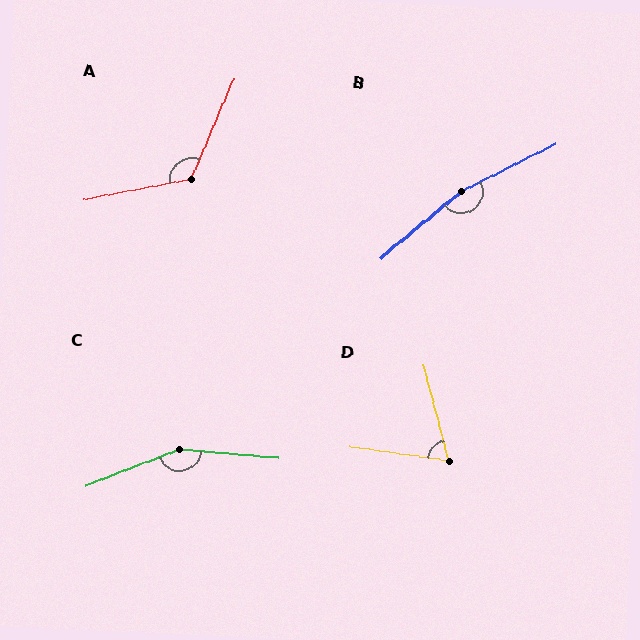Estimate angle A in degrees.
Approximately 124 degrees.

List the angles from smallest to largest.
D (68°), A (124°), C (154°), B (167°).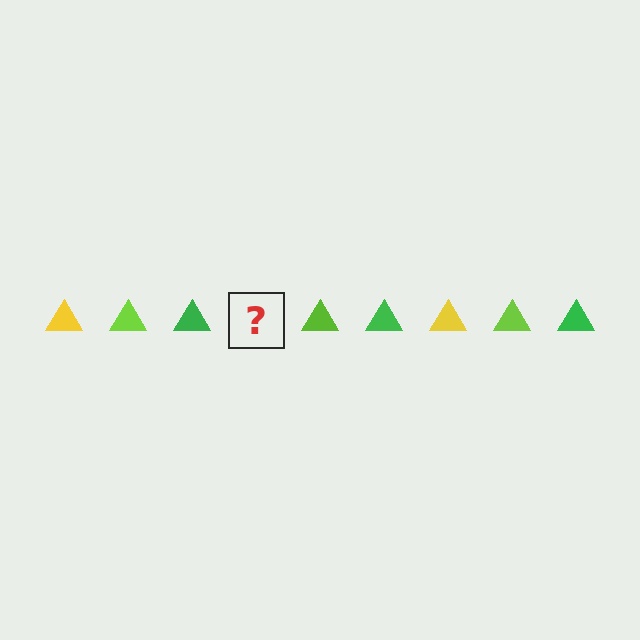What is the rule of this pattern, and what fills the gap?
The rule is that the pattern cycles through yellow, lime, green triangles. The gap should be filled with a yellow triangle.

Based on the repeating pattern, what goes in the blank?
The blank should be a yellow triangle.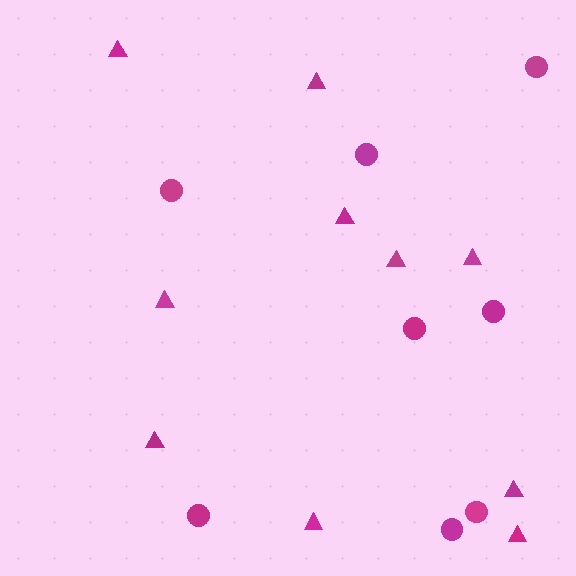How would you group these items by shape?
There are 2 groups: one group of triangles (10) and one group of circles (8).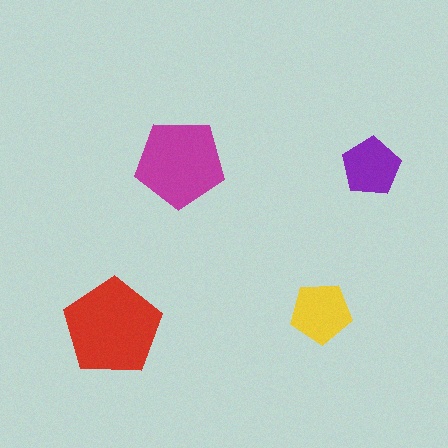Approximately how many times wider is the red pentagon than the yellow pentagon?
About 1.5 times wider.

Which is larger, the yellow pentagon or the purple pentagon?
The yellow one.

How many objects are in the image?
There are 4 objects in the image.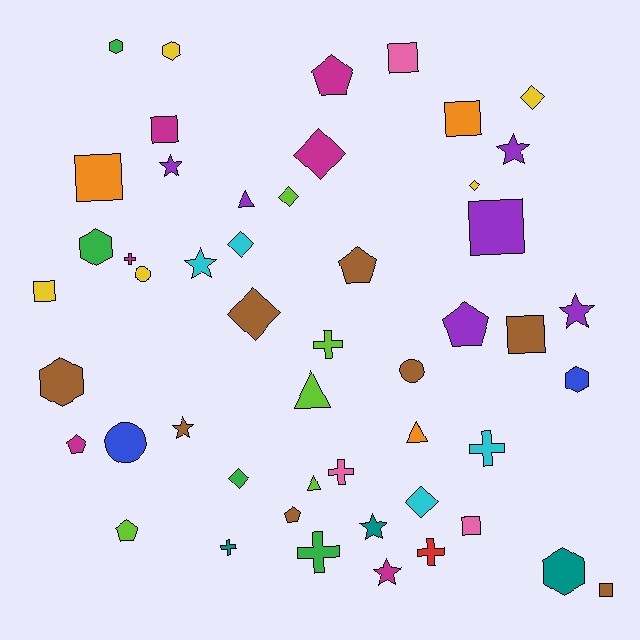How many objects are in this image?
There are 50 objects.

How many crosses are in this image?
There are 7 crosses.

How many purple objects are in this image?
There are 6 purple objects.